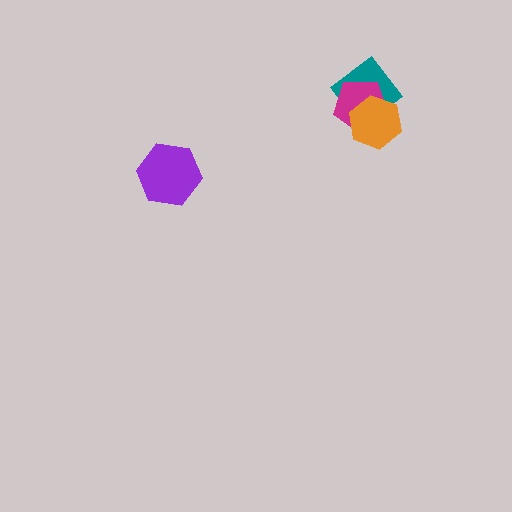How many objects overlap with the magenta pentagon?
2 objects overlap with the magenta pentagon.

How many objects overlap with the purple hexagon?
0 objects overlap with the purple hexagon.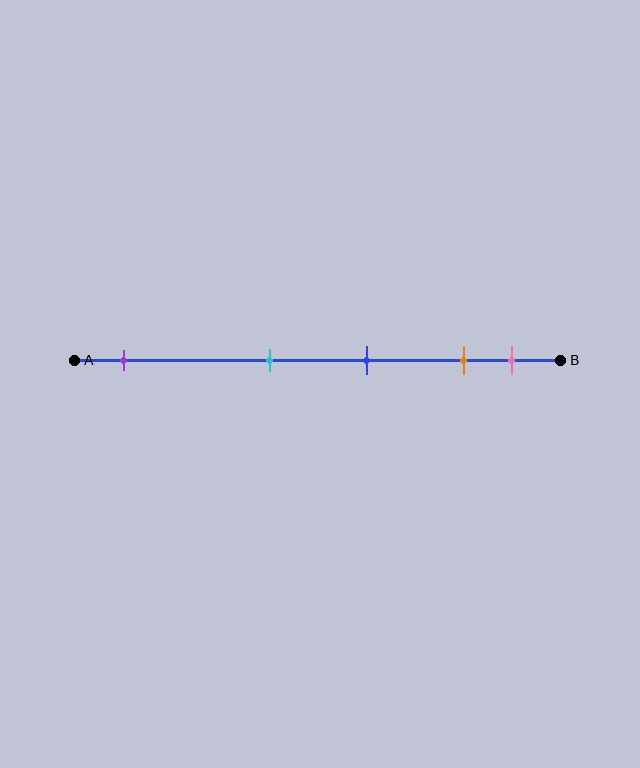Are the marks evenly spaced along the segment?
No, the marks are not evenly spaced.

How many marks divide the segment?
There are 5 marks dividing the segment.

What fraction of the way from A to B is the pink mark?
The pink mark is approximately 90% (0.9) of the way from A to B.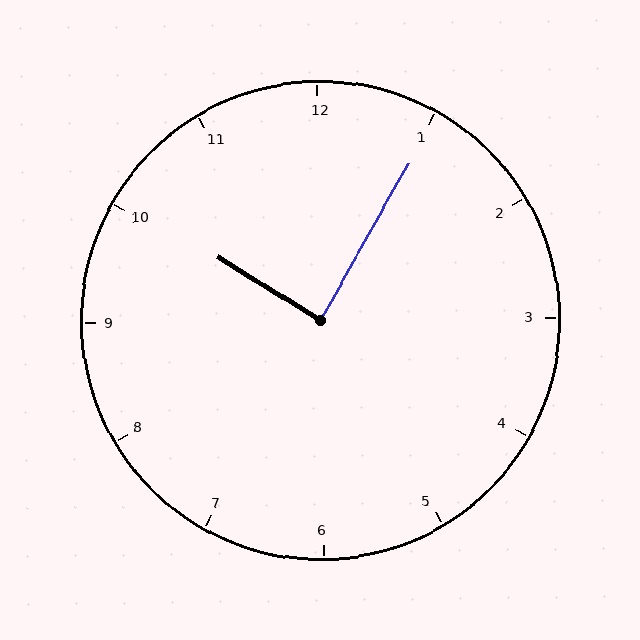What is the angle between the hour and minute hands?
Approximately 88 degrees.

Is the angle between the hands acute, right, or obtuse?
It is right.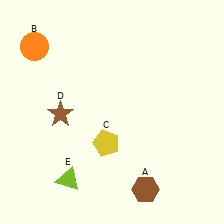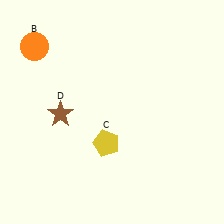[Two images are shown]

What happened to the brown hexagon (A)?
The brown hexagon (A) was removed in Image 2. It was in the bottom-right area of Image 1.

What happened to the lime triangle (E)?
The lime triangle (E) was removed in Image 2. It was in the bottom-left area of Image 1.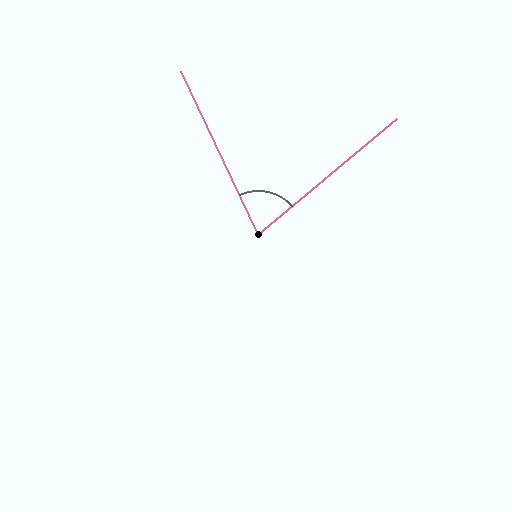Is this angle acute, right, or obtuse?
It is acute.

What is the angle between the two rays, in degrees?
Approximately 76 degrees.